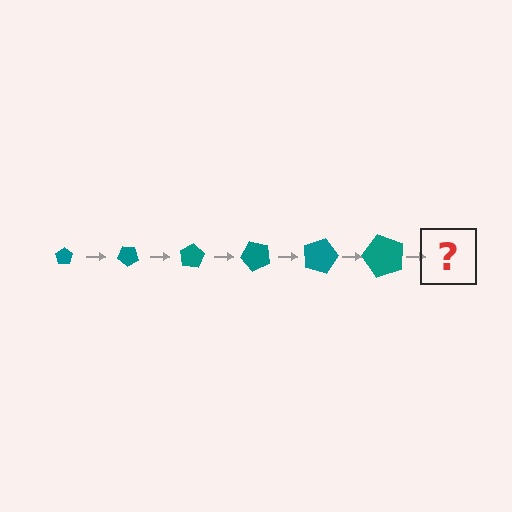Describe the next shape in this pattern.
It should be a pentagon, larger than the previous one and rotated 240 degrees from the start.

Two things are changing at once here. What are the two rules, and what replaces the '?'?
The two rules are that the pentagon grows larger each step and it rotates 40 degrees each step. The '?' should be a pentagon, larger than the previous one and rotated 240 degrees from the start.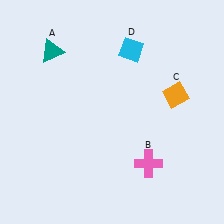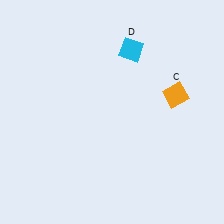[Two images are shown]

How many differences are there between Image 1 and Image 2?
There are 2 differences between the two images.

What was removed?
The teal triangle (A), the pink cross (B) were removed in Image 2.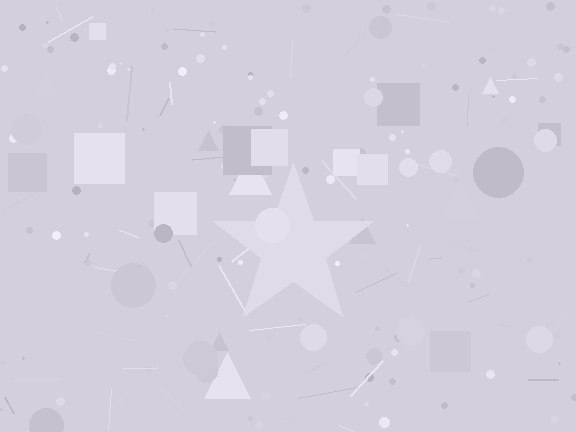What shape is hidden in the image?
A star is hidden in the image.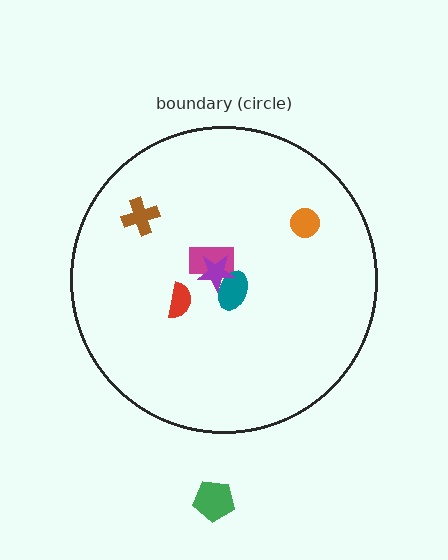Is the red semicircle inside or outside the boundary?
Inside.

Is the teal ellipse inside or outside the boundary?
Inside.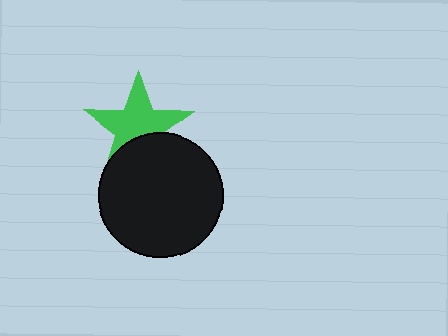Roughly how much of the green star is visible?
Most of it is visible (roughly 68%).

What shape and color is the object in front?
The object in front is a black circle.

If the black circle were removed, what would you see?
You would see the complete green star.